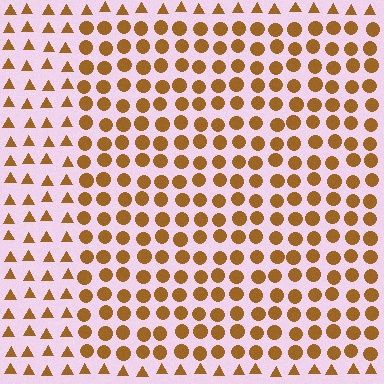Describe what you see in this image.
The image is filled with small brown elements arranged in a uniform grid. A rectangle-shaped region contains circles, while the surrounding area contains triangles. The boundary is defined purely by the change in element shape.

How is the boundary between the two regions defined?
The boundary is defined by a change in element shape: circles inside vs. triangles outside. All elements share the same color and spacing.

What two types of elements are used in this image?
The image uses circles inside the rectangle region and triangles outside it.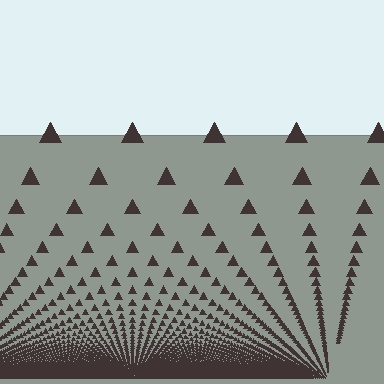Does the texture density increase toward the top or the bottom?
Density increases toward the bottom.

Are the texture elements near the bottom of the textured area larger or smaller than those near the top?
Smaller. The gradient is inverted — elements near the bottom are smaller and denser.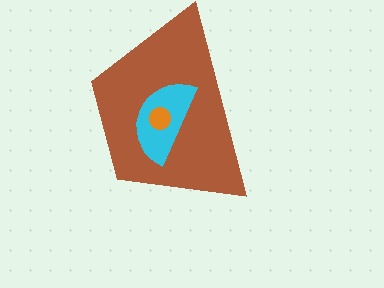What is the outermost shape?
The brown trapezoid.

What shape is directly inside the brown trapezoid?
The cyan semicircle.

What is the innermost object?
The orange circle.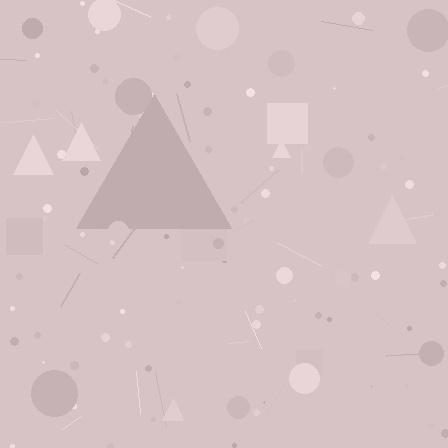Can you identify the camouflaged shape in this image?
The camouflaged shape is a triangle.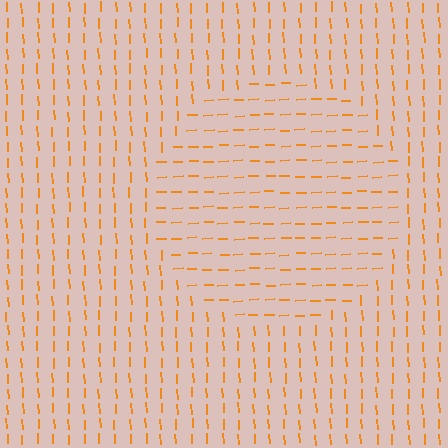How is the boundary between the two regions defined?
The boundary is defined purely by a change in line orientation (approximately 89 degrees difference). All lines are the same color and thickness.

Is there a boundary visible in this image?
Yes, there is a texture boundary formed by a change in line orientation.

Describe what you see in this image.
The image is filled with small orange line segments. A circle region in the image has lines oriented differently from the surrounding lines, creating a visible texture boundary.